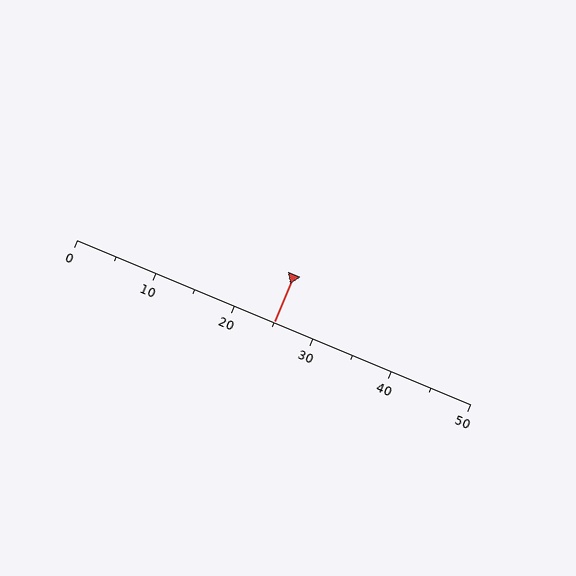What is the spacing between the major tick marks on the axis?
The major ticks are spaced 10 apart.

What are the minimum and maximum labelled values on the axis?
The axis runs from 0 to 50.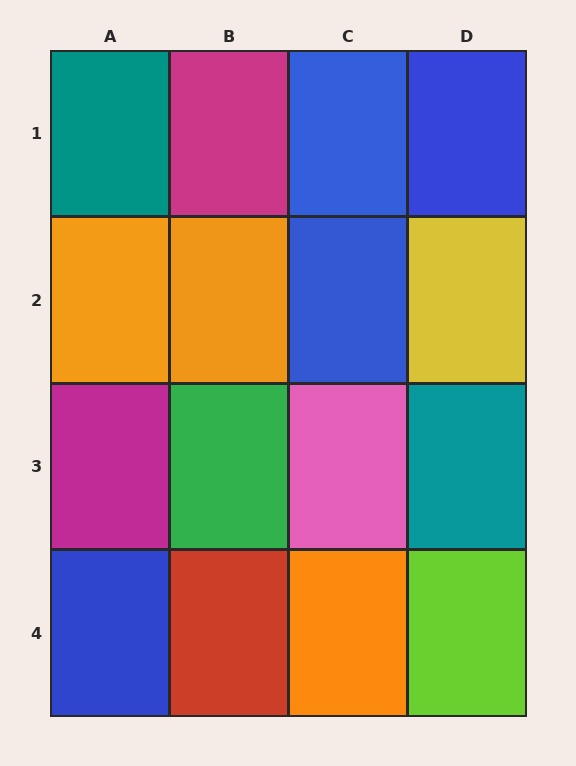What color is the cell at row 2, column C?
Blue.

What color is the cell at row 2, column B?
Orange.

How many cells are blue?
4 cells are blue.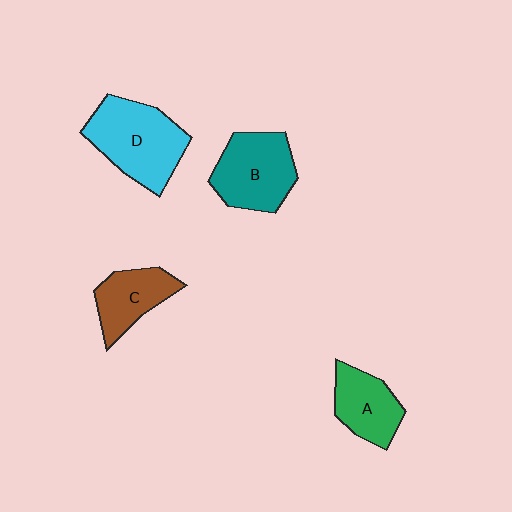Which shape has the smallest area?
Shape C (brown).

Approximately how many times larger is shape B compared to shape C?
Approximately 1.4 times.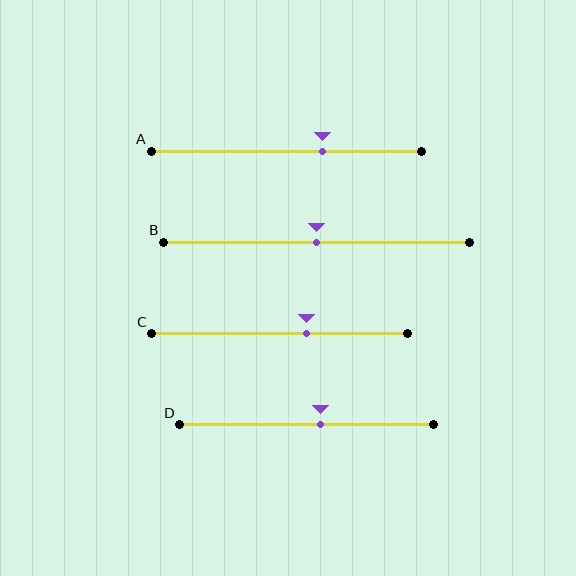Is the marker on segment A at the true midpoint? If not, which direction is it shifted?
No, the marker on segment A is shifted to the right by about 13% of the segment length.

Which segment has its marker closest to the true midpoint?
Segment B has its marker closest to the true midpoint.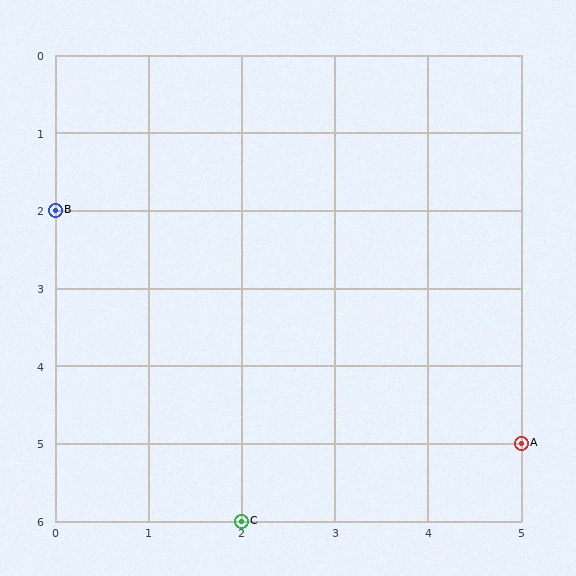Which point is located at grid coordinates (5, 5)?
Point A is at (5, 5).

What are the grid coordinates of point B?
Point B is at grid coordinates (0, 2).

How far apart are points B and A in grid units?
Points B and A are 5 columns and 3 rows apart (about 5.8 grid units diagonally).